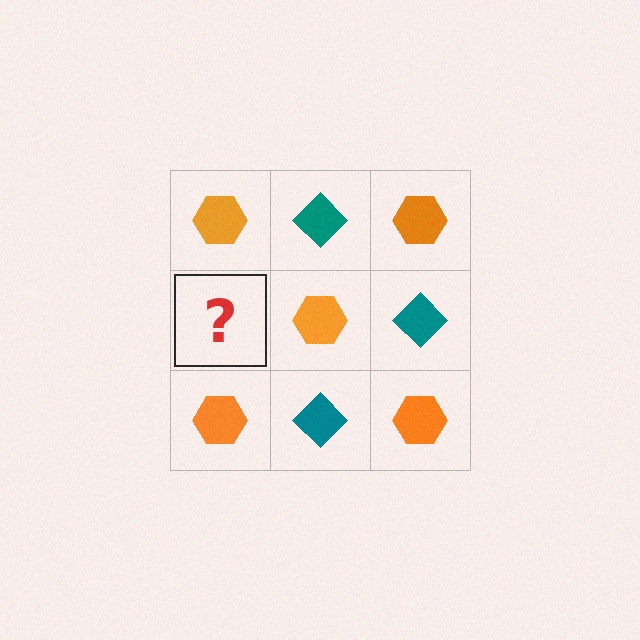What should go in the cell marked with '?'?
The missing cell should contain a teal diamond.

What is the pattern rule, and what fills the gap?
The rule is that it alternates orange hexagon and teal diamond in a checkerboard pattern. The gap should be filled with a teal diamond.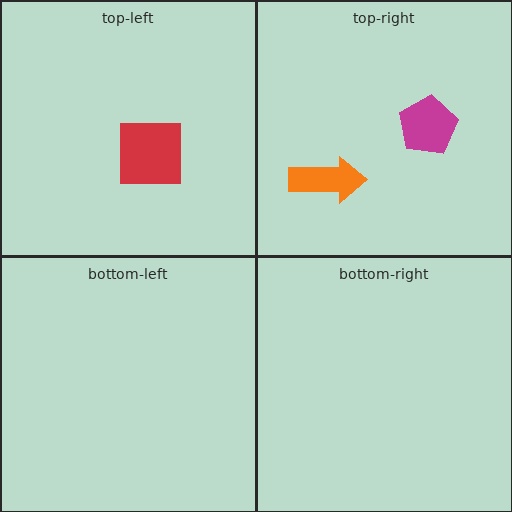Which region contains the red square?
The top-left region.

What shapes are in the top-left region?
The red square.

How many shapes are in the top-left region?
1.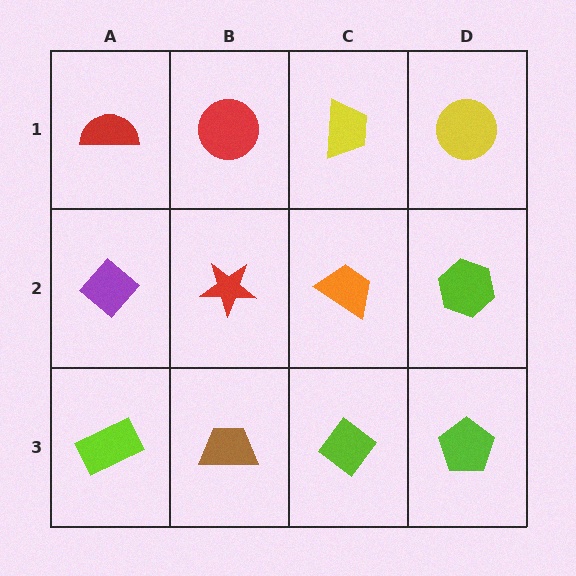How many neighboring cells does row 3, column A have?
2.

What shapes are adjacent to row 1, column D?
A lime hexagon (row 2, column D), a yellow trapezoid (row 1, column C).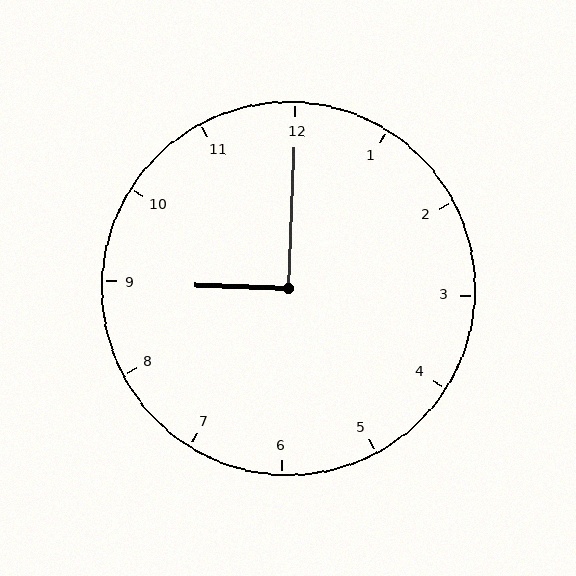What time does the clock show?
9:00.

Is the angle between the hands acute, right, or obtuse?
It is right.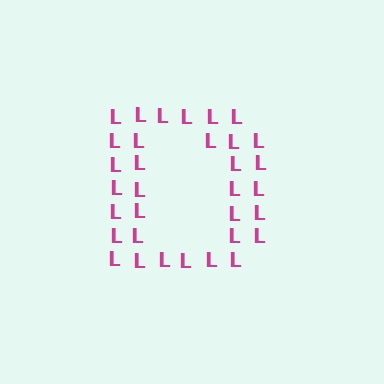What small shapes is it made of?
It is made of small letter L's.